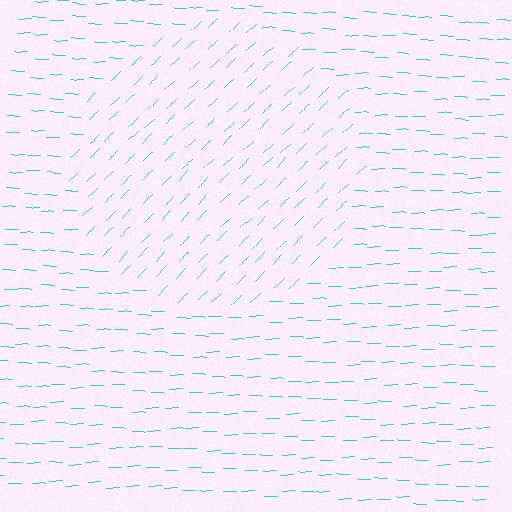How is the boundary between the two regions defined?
The boundary is defined purely by a change in line orientation (approximately 45 degrees difference). All lines are the same color and thickness.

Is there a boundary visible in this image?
Yes, there is a texture boundary formed by a change in line orientation.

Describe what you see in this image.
The image is filled with small cyan line segments. A circle region in the image has lines oriented differently from the surrounding lines, creating a visible texture boundary.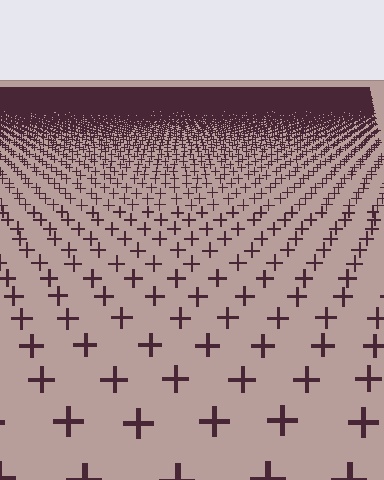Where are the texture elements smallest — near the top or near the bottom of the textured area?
Near the top.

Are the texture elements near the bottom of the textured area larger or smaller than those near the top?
Larger. Near the bottom, elements are closer to the viewer and appear at a bigger on-screen size.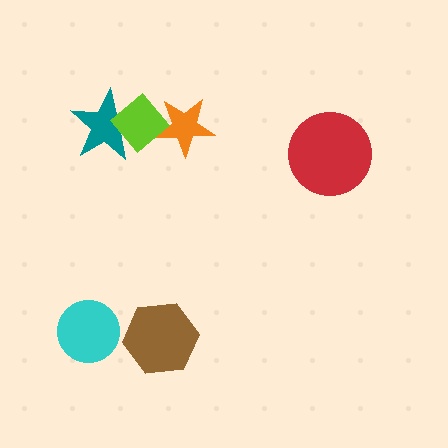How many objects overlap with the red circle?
0 objects overlap with the red circle.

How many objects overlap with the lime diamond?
2 objects overlap with the lime diamond.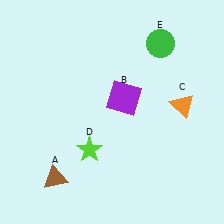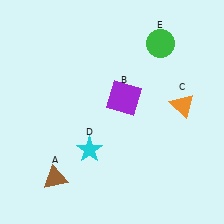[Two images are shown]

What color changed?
The star (D) changed from lime in Image 1 to cyan in Image 2.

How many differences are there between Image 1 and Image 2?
There is 1 difference between the two images.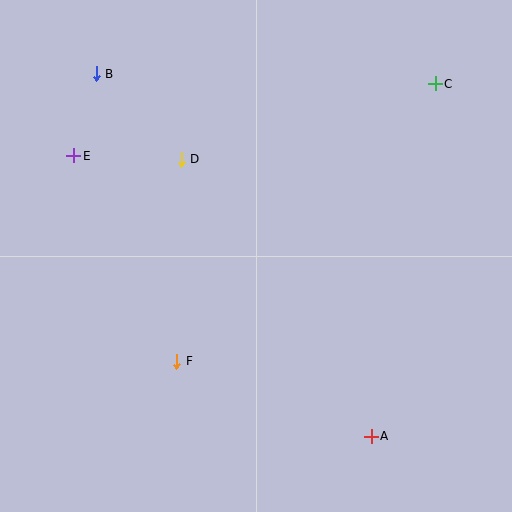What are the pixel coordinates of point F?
Point F is at (177, 361).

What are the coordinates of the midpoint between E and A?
The midpoint between E and A is at (222, 296).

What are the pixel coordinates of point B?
Point B is at (96, 74).